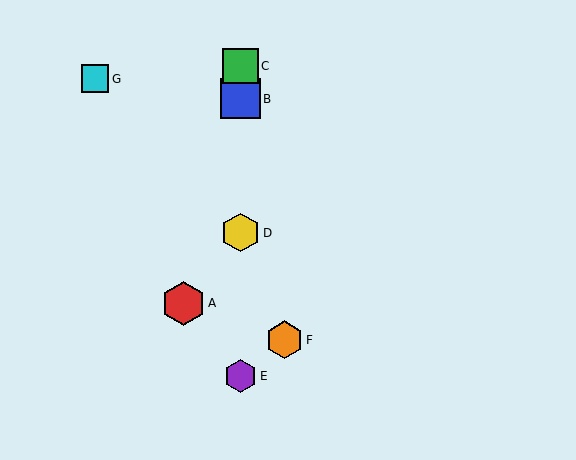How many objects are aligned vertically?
4 objects (B, C, D, E) are aligned vertically.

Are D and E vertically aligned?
Yes, both are at x≈240.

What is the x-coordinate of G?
Object G is at x≈95.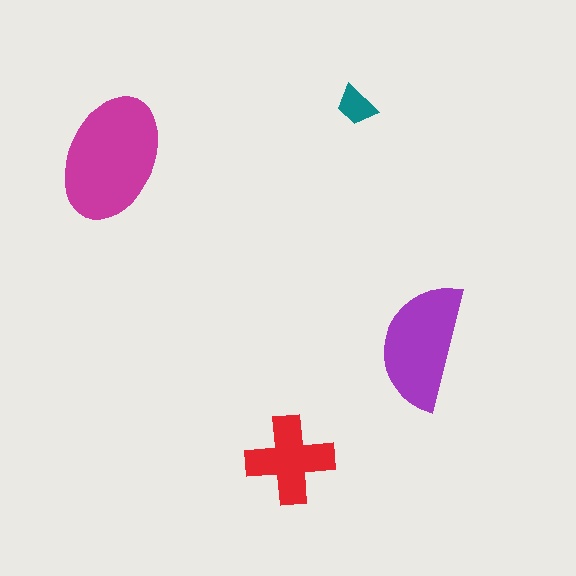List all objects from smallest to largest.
The teal trapezoid, the red cross, the purple semicircle, the magenta ellipse.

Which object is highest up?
The teal trapezoid is topmost.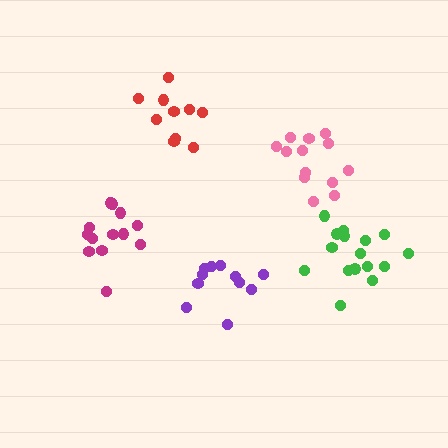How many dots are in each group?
Group 1: 11 dots, Group 2: 10 dots, Group 3: 13 dots, Group 4: 16 dots, Group 5: 13 dots (63 total).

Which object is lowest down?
The purple cluster is bottommost.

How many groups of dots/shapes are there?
There are 5 groups.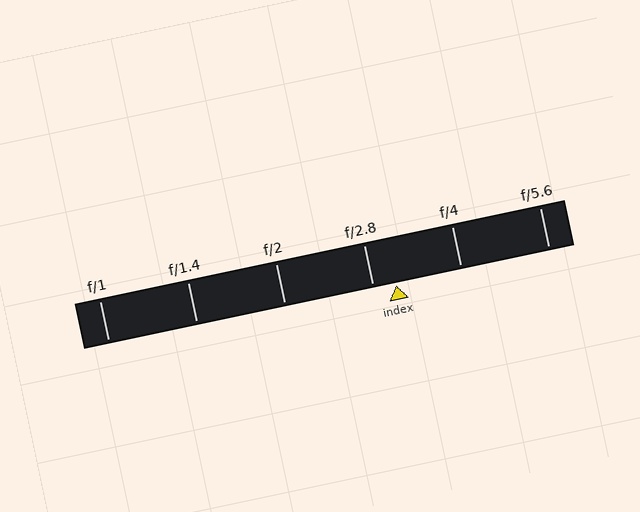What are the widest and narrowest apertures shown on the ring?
The widest aperture shown is f/1 and the narrowest is f/5.6.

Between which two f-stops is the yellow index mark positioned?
The index mark is between f/2.8 and f/4.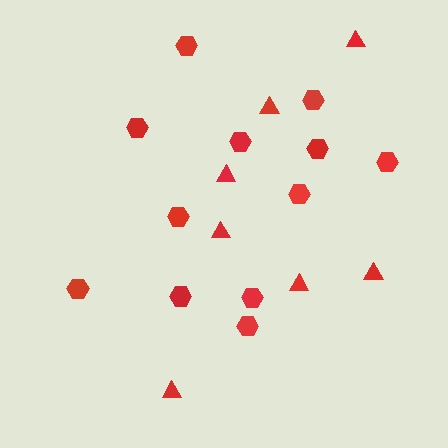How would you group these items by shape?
There are 2 groups: one group of triangles (7) and one group of hexagons (12).